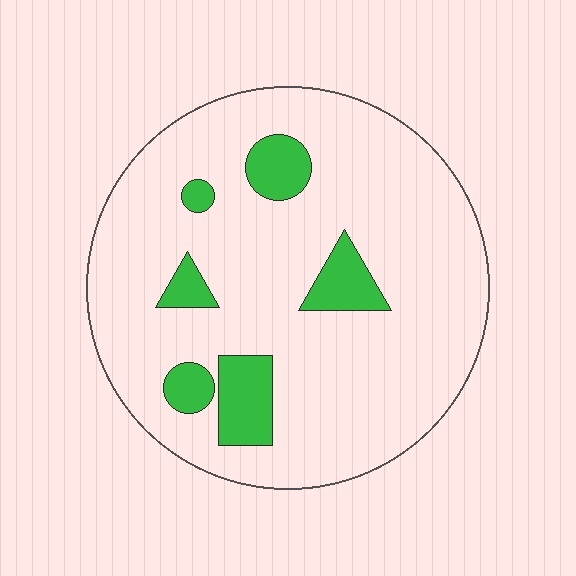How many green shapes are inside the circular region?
6.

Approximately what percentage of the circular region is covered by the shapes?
Approximately 15%.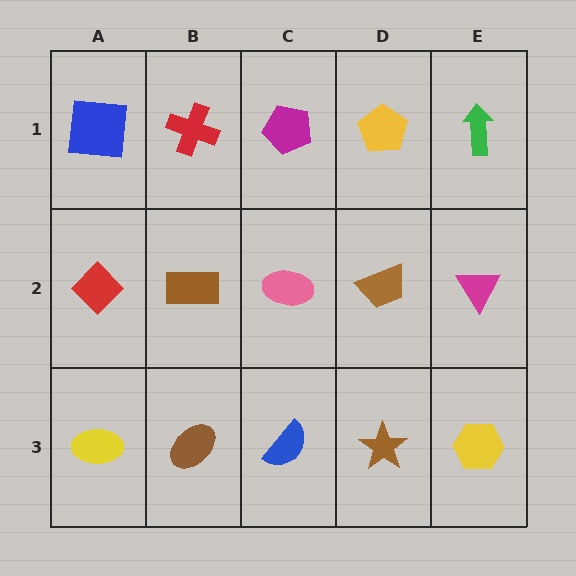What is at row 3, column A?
A yellow ellipse.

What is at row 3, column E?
A yellow hexagon.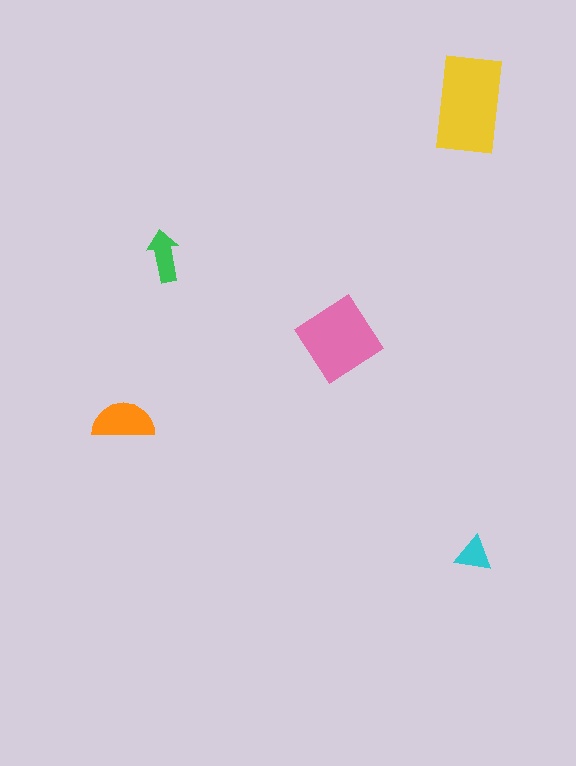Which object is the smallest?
The cyan triangle.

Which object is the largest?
The yellow rectangle.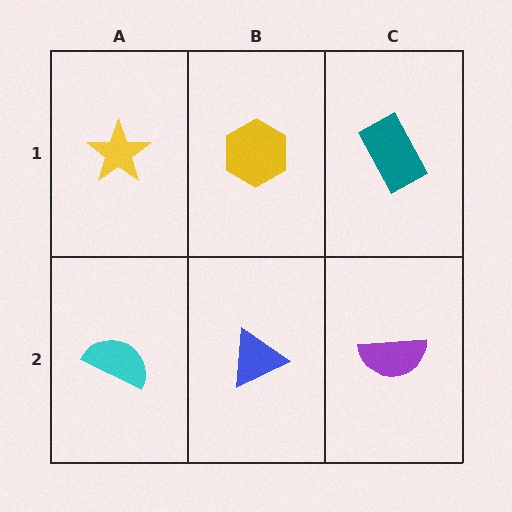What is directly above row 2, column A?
A yellow star.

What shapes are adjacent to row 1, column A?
A cyan semicircle (row 2, column A), a yellow hexagon (row 1, column B).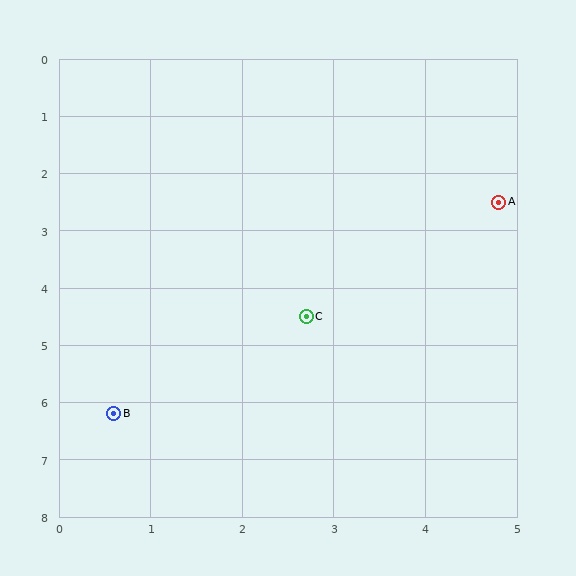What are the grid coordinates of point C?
Point C is at approximately (2.7, 4.5).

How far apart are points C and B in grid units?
Points C and B are about 2.7 grid units apart.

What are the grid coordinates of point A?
Point A is at approximately (4.8, 2.5).